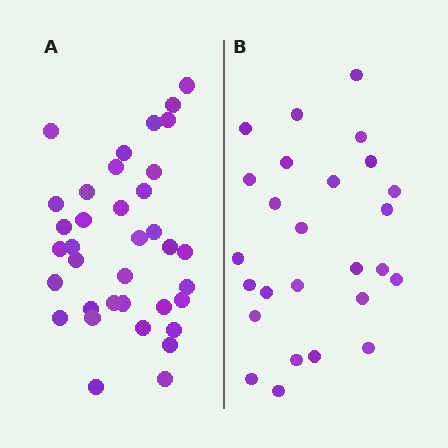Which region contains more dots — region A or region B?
Region A (the left region) has more dots.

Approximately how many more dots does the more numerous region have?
Region A has roughly 10 or so more dots than region B.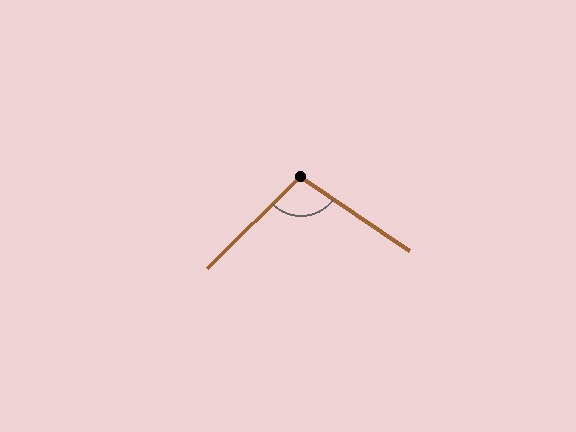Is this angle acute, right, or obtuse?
It is obtuse.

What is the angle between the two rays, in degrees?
Approximately 101 degrees.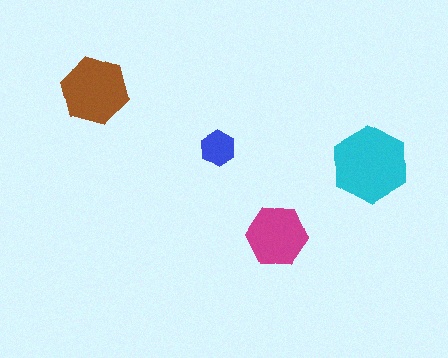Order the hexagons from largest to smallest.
the cyan one, the brown one, the magenta one, the blue one.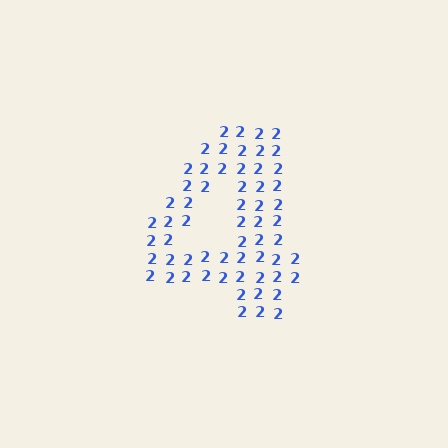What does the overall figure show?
The overall figure shows the digit 4.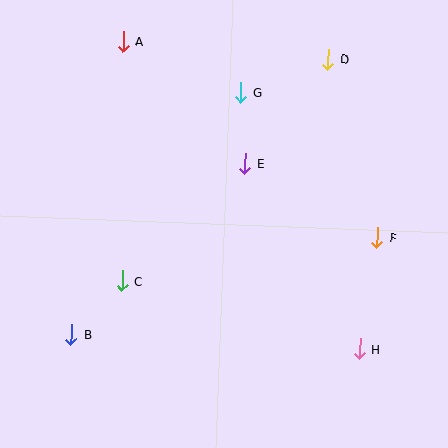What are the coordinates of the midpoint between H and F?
The midpoint between H and F is at (369, 293).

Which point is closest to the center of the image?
Point E at (245, 164) is closest to the center.